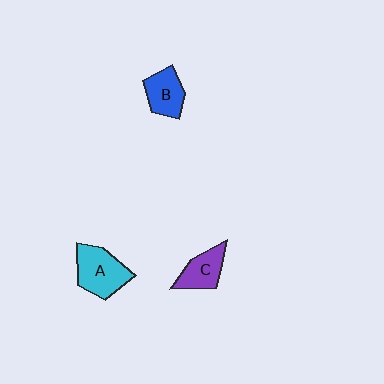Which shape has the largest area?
Shape A (cyan).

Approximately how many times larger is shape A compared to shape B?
Approximately 1.4 times.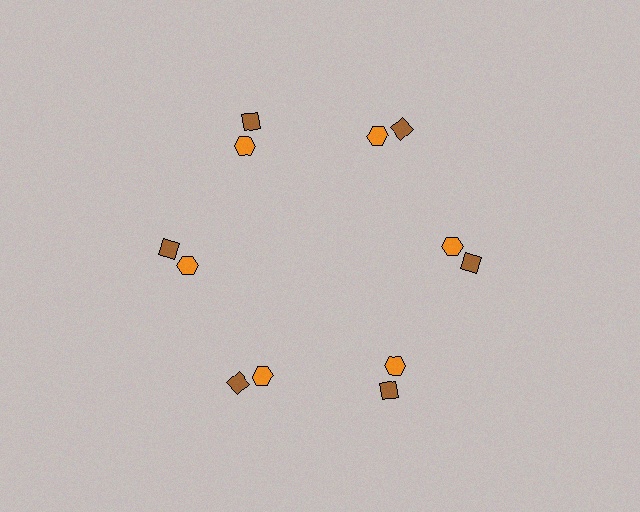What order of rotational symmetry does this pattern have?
This pattern has 6-fold rotational symmetry.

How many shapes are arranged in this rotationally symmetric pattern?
There are 12 shapes, arranged in 6 groups of 2.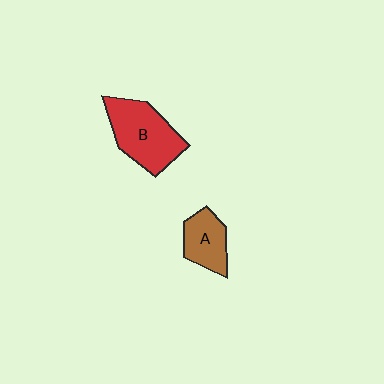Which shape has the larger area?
Shape B (red).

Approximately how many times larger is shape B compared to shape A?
Approximately 1.7 times.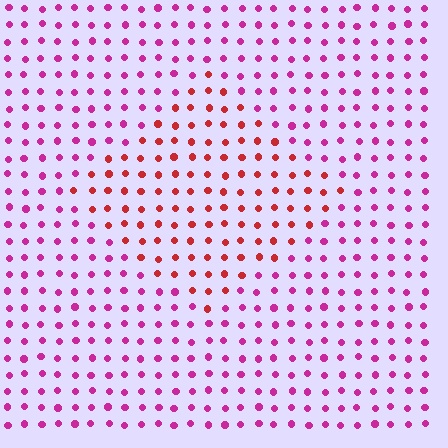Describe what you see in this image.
The image is filled with small magenta elements in a uniform arrangement. A diamond-shaped region is visible where the elements are tinted to a slightly different hue, forming a subtle color boundary.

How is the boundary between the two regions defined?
The boundary is defined purely by a slight shift in hue (about 41 degrees). Spacing, size, and orientation are identical on both sides.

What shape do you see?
I see a diamond.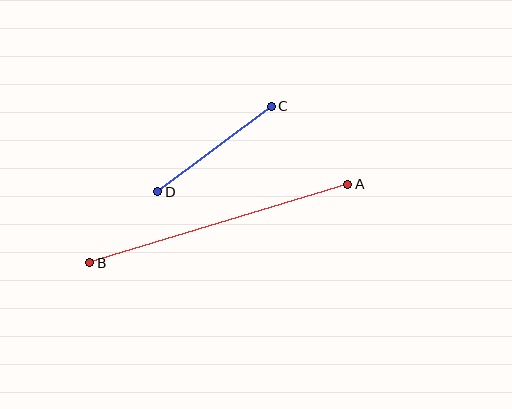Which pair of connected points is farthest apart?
Points A and B are farthest apart.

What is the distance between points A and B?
The distance is approximately 269 pixels.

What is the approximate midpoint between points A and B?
The midpoint is at approximately (219, 224) pixels.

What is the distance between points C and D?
The distance is approximately 142 pixels.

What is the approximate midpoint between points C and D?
The midpoint is at approximately (214, 149) pixels.